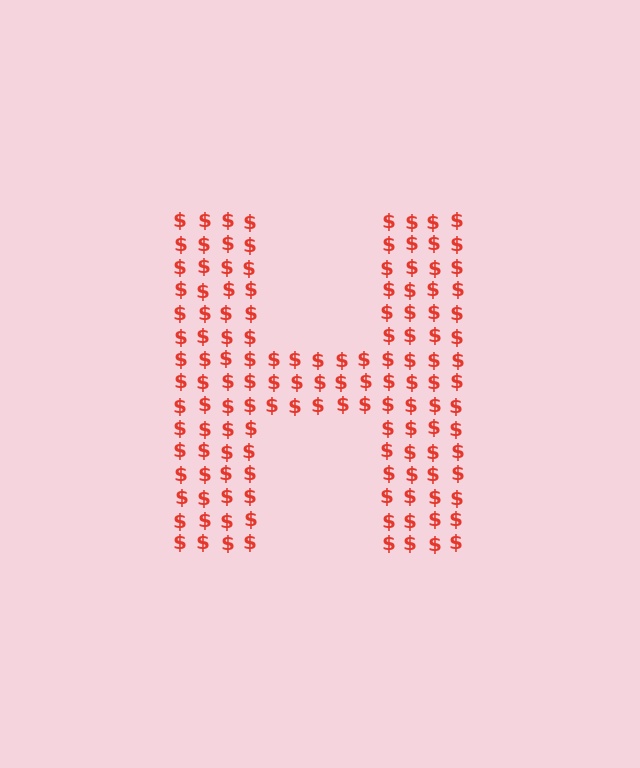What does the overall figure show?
The overall figure shows the letter H.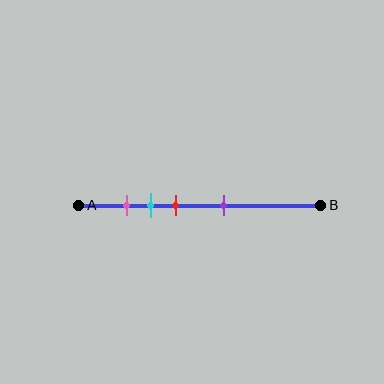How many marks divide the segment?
There are 4 marks dividing the segment.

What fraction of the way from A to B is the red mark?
The red mark is approximately 40% (0.4) of the way from A to B.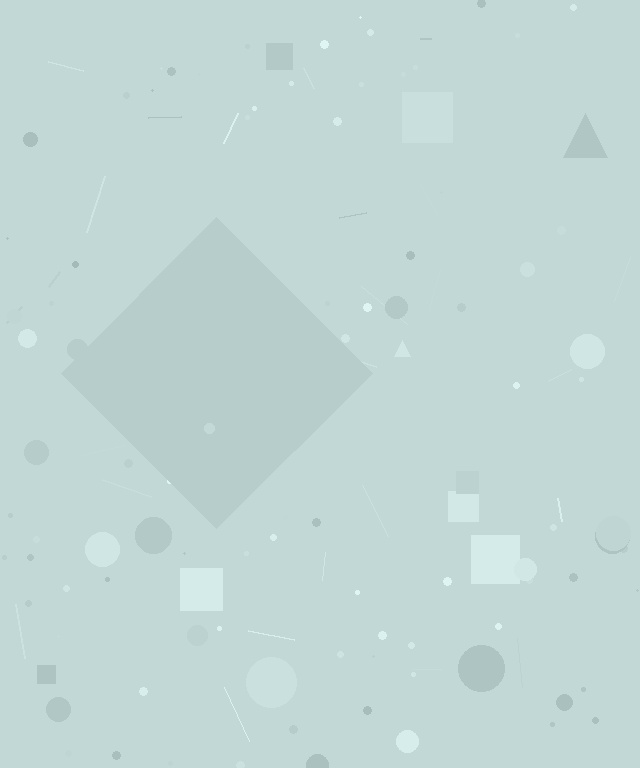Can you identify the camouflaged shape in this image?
The camouflaged shape is a diamond.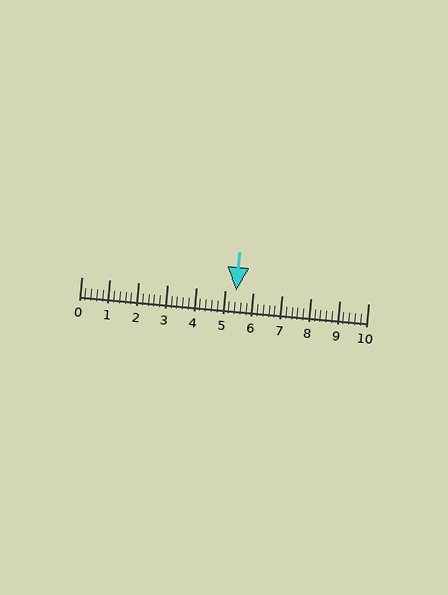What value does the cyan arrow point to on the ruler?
The cyan arrow points to approximately 5.4.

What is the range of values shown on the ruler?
The ruler shows values from 0 to 10.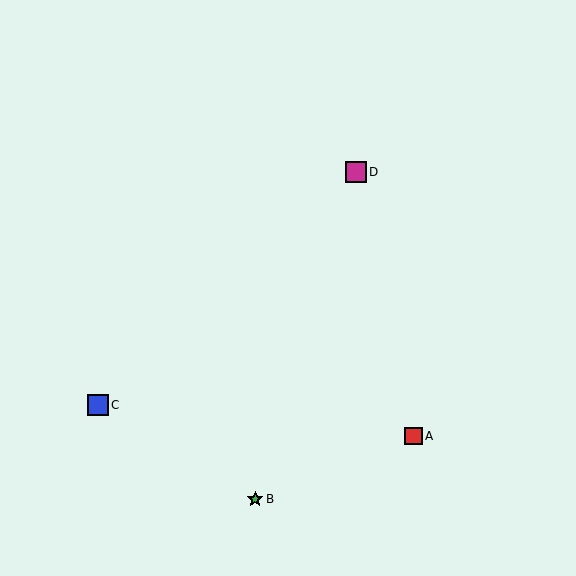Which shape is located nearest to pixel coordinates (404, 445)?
The red square (labeled A) at (414, 436) is nearest to that location.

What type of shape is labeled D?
Shape D is a magenta square.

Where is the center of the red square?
The center of the red square is at (414, 436).